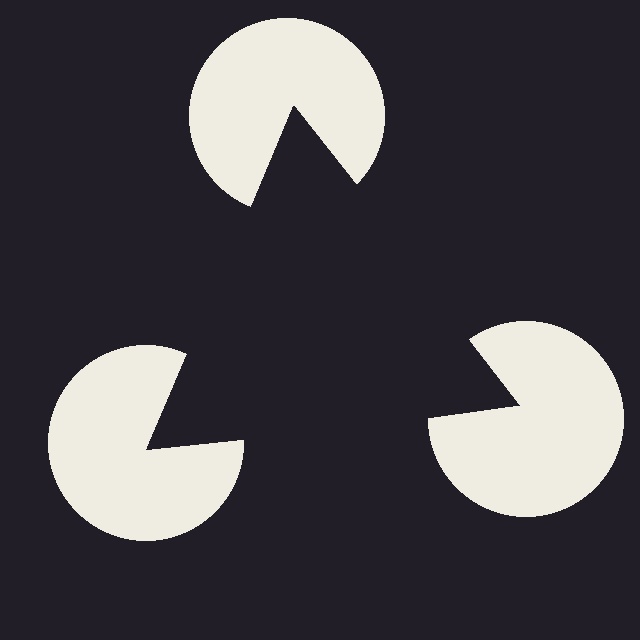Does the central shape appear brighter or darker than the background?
It typically appears slightly darker than the background, even though no actual brightness change is drawn.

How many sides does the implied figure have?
3 sides.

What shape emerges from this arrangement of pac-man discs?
An illusory triangle — its edges are inferred from the aligned wedge cuts in the pac-man discs, not physically drawn.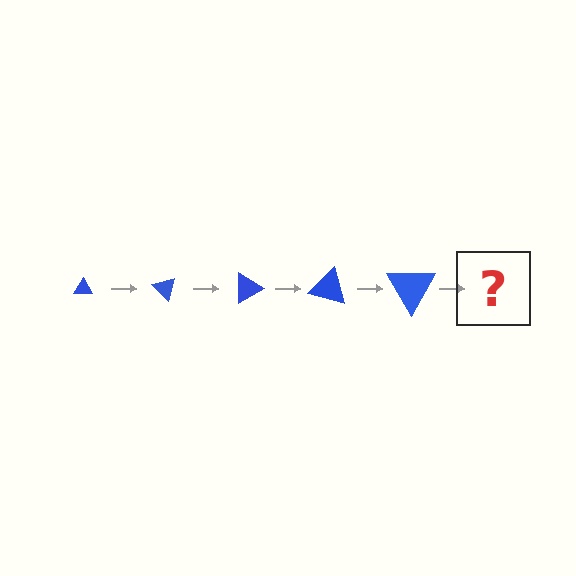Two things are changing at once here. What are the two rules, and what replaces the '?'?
The two rules are that the triangle grows larger each step and it rotates 45 degrees each step. The '?' should be a triangle, larger than the previous one and rotated 225 degrees from the start.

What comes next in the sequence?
The next element should be a triangle, larger than the previous one and rotated 225 degrees from the start.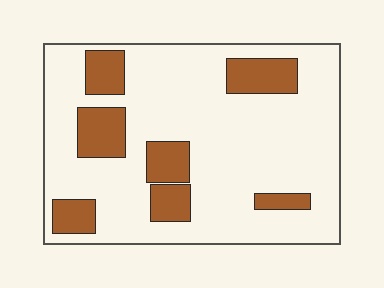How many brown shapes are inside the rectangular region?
7.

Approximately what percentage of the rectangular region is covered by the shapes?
Approximately 20%.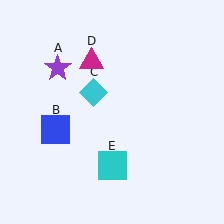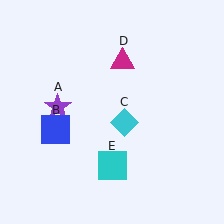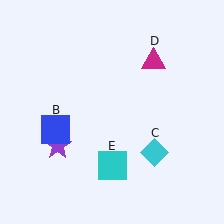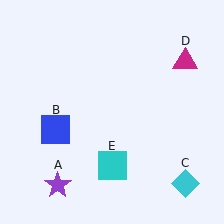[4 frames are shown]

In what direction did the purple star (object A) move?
The purple star (object A) moved down.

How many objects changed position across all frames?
3 objects changed position: purple star (object A), cyan diamond (object C), magenta triangle (object D).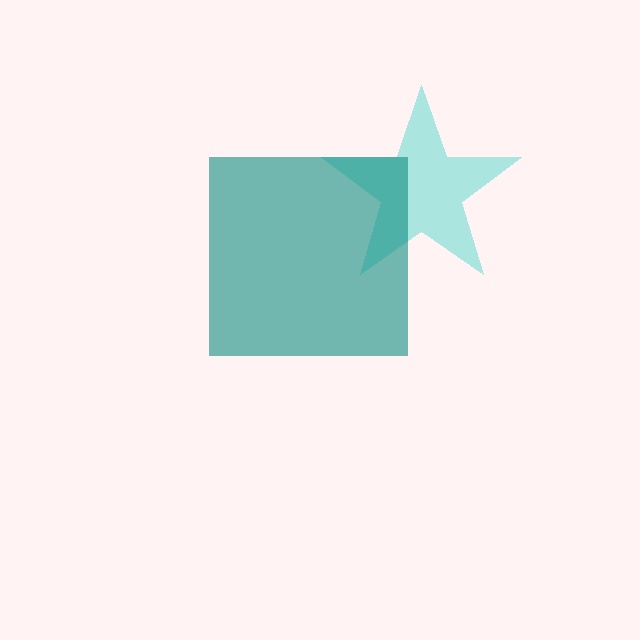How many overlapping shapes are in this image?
There are 2 overlapping shapes in the image.